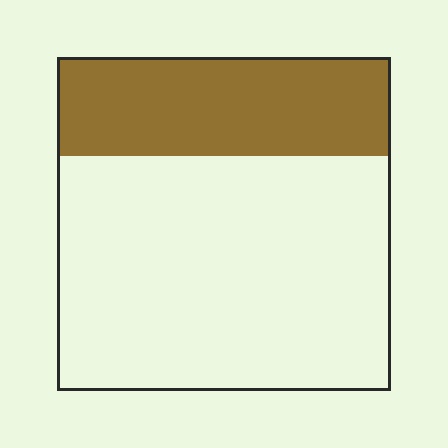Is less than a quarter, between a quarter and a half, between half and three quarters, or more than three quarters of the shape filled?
Between a quarter and a half.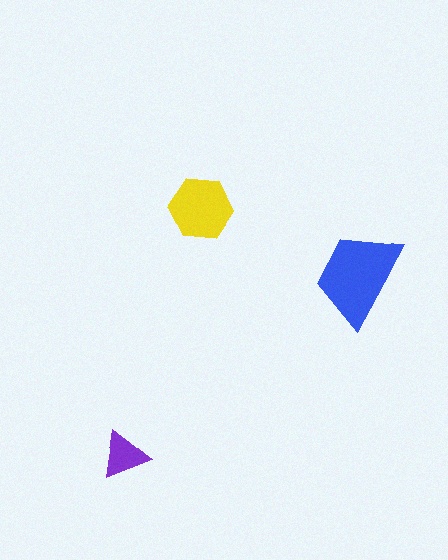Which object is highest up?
The yellow hexagon is topmost.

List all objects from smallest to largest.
The purple triangle, the yellow hexagon, the blue trapezoid.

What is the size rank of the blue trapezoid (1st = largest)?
1st.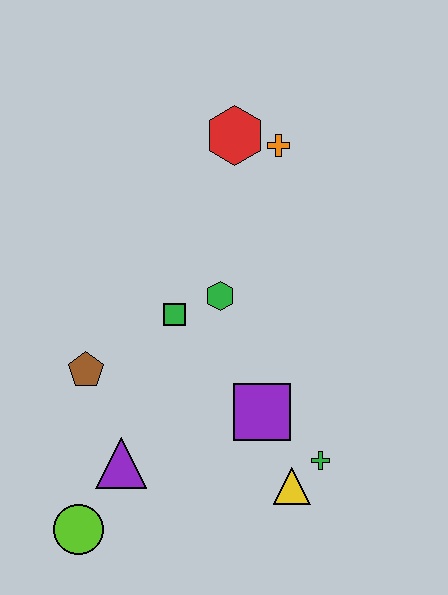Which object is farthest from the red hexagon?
The lime circle is farthest from the red hexagon.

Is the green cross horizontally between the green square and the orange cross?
No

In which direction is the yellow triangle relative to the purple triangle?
The yellow triangle is to the right of the purple triangle.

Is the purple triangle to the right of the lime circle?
Yes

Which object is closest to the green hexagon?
The green square is closest to the green hexagon.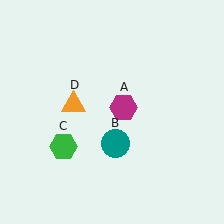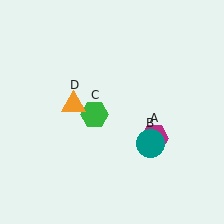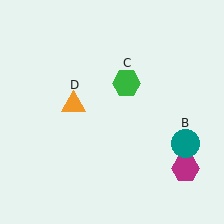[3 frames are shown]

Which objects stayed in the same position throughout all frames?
Orange triangle (object D) remained stationary.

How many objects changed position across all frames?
3 objects changed position: magenta hexagon (object A), teal circle (object B), green hexagon (object C).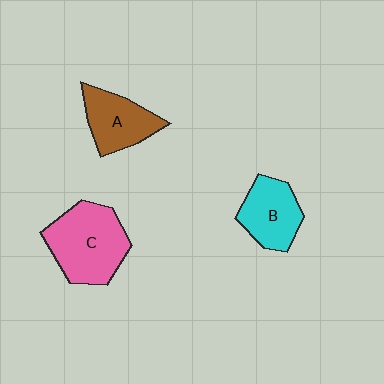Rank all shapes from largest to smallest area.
From largest to smallest: C (pink), A (brown), B (cyan).